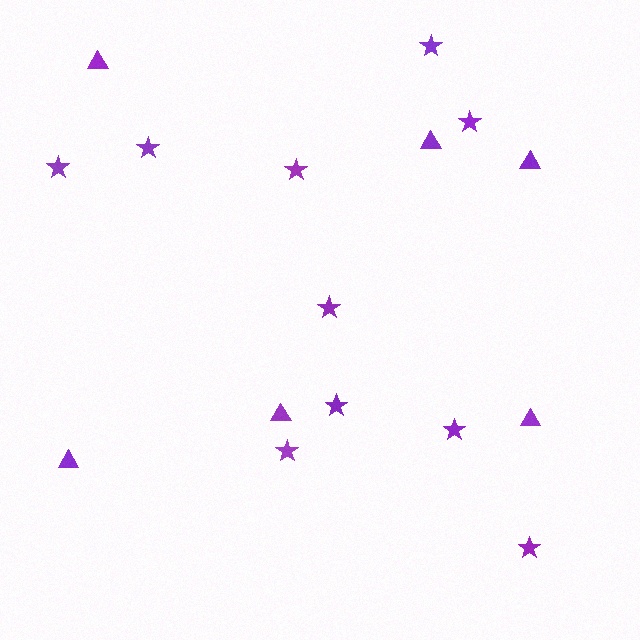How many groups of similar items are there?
There are 2 groups: one group of triangles (6) and one group of stars (10).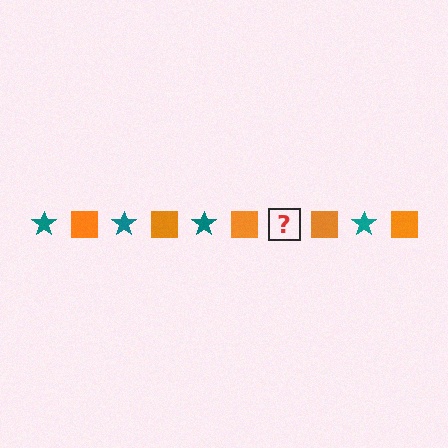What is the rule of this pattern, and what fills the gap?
The rule is that the pattern alternates between teal star and orange square. The gap should be filled with a teal star.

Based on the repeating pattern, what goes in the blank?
The blank should be a teal star.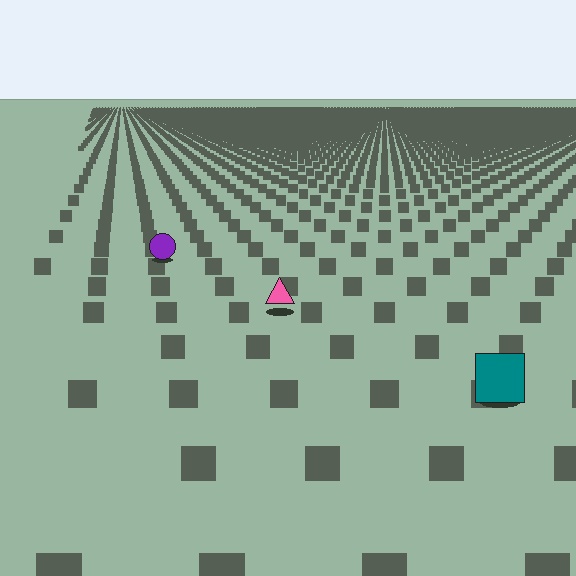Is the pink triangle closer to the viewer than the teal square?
No. The teal square is closer — you can tell from the texture gradient: the ground texture is coarser near it.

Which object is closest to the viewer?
The teal square is closest. The texture marks near it are larger and more spread out.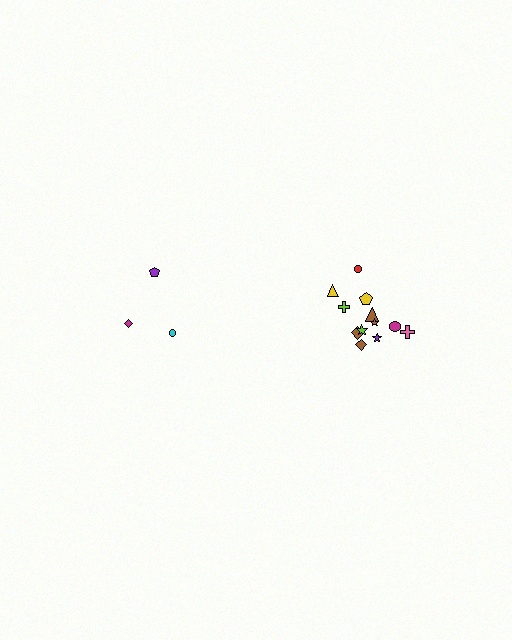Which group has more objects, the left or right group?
The right group.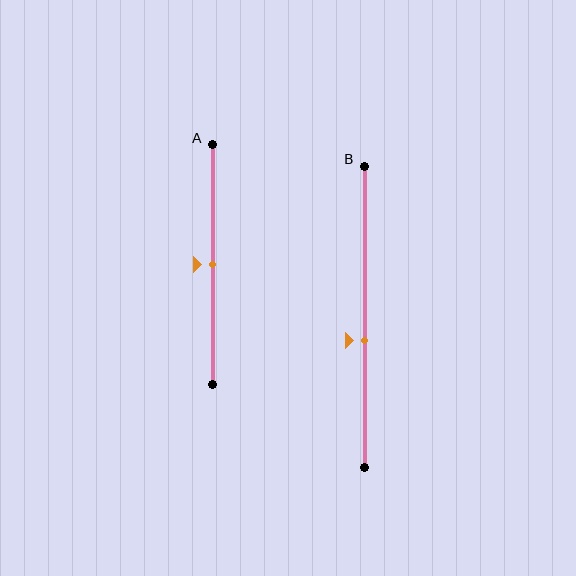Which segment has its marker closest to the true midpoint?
Segment A has its marker closest to the true midpoint.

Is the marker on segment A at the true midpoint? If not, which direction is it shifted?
Yes, the marker on segment A is at the true midpoint.